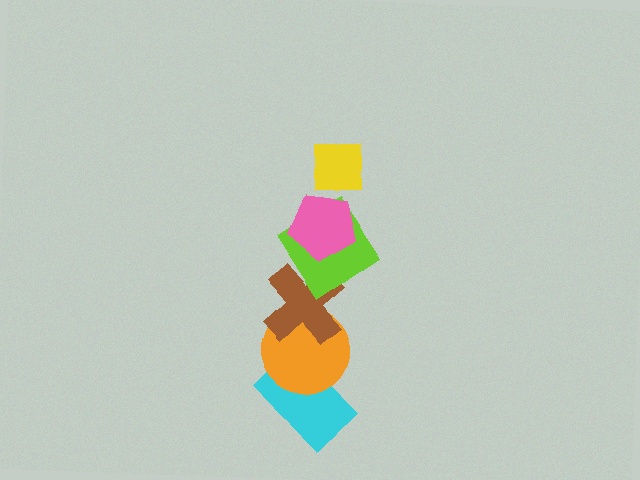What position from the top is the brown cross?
The brown cross is 4th from the top.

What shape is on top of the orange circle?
The brown cross is on top of the orange circle.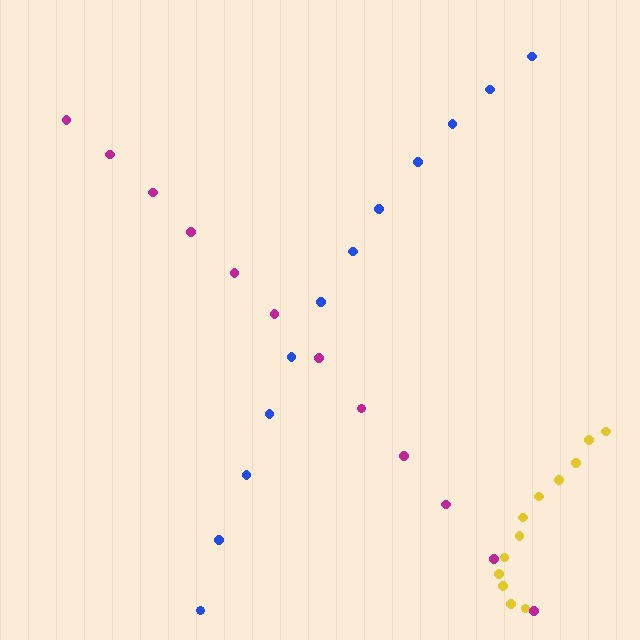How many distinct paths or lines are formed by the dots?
There are 3 distinct paths.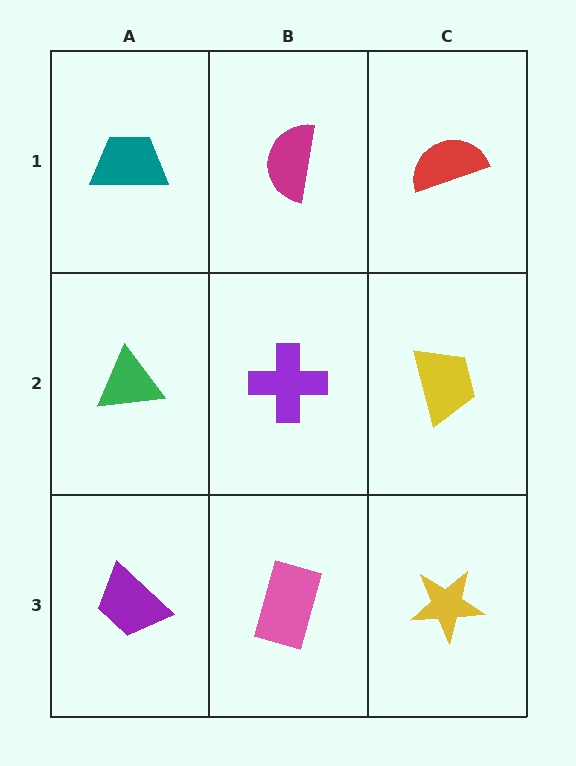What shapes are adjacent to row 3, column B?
A purple cross (row 2, column B), a purple trapezoid (row 3, column A), a yellow star (row 3, column C).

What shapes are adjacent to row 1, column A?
A green triangle (row 2, column A), a magenta semicircle (row 1, column B).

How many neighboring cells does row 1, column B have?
3.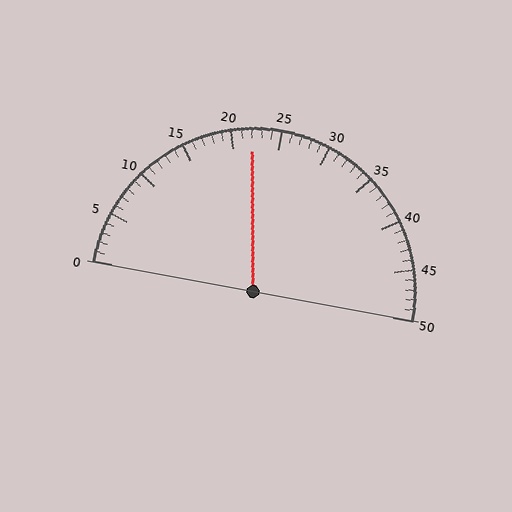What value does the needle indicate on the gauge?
The needle indicates approximately 22.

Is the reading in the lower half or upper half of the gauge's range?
The reading is in the lower half of the range (0 to 50).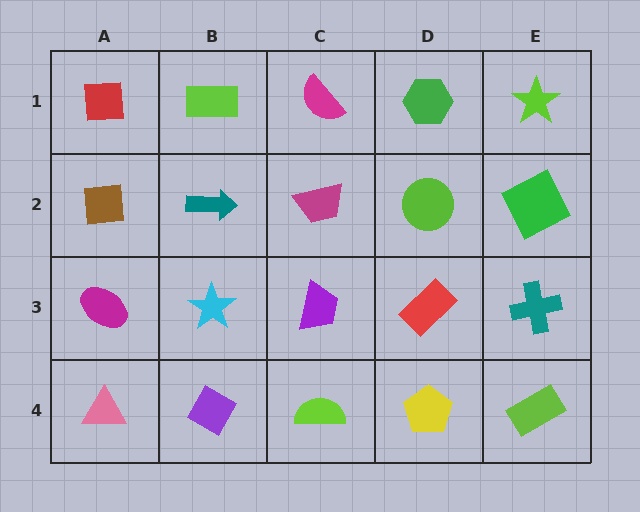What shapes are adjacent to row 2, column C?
A magenta semicircle (row 1, column C), a purple trapezoid (row 3, column C), a teal arrow (row 2, column B), a lime circle (row 2, column D).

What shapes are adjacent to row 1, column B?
A teal arrow (row 2, column B), a red square (row 1, column A), a magenta semicircle (row 1, column C).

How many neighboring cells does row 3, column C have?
4.